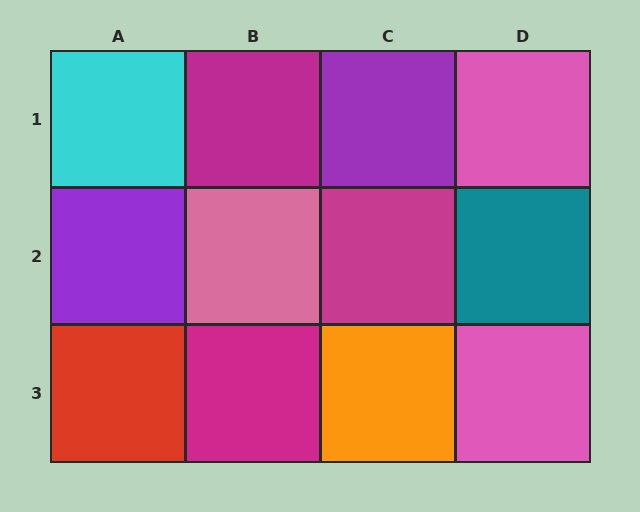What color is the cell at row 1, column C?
Purple.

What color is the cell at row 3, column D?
Pink.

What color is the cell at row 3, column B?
Magenta.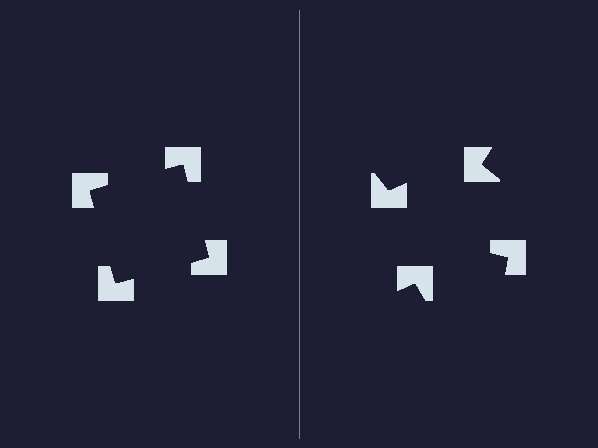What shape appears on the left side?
An illusory square.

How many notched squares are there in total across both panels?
8 — 4 on each side.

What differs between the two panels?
The notched squares are positioned identically on both sides; only the wedge orientations differ. On the left they align to a square; on the right they are misaligned.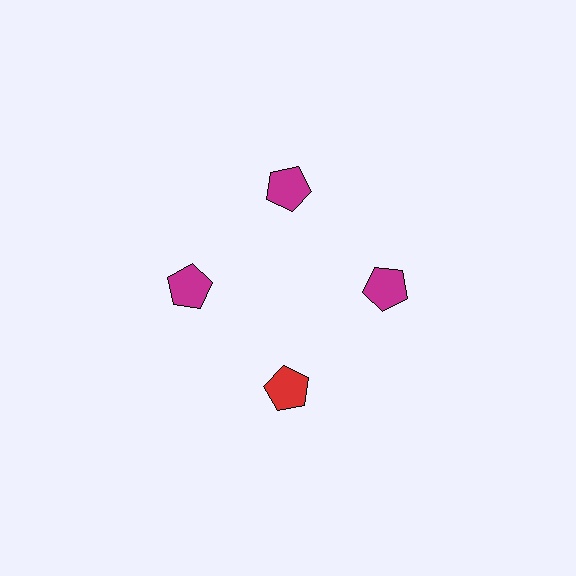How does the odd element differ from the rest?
It has a different color: red instead of magenta.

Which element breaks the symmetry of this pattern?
The red pentagon at roughly the 6 o'clock position breaks the symmetry. All other shapes are magenta pentagons.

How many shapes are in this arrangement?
There are 4 shapes arranged in a ring pattern.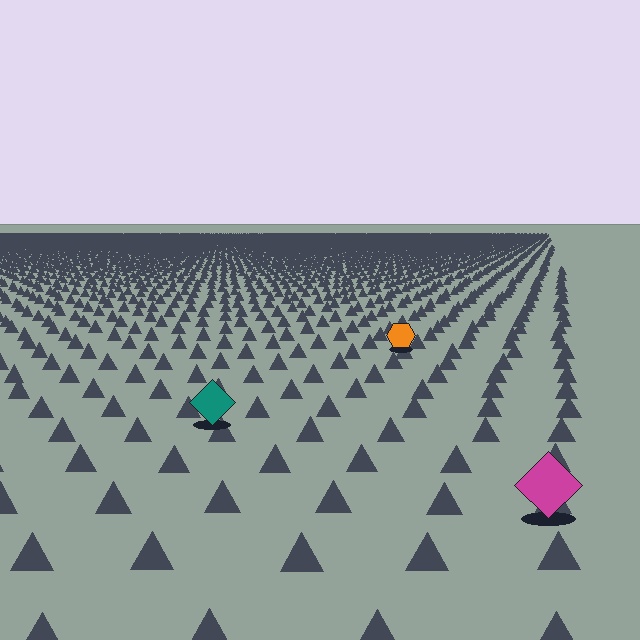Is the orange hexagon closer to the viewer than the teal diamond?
No. The teal diamond is closer — you can tell from the texture gradient: the ground texture is coarser near it.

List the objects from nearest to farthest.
From nearest to farthest: the magenta diamond, the teal diamond, the orange hexagon.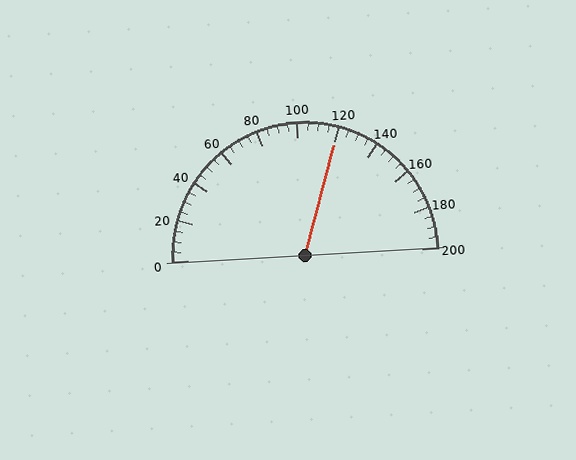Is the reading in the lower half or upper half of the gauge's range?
The reading is in the upper half of the range (0 to 200).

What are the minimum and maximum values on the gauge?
The gauge ranges from 0 to 200.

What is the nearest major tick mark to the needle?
The nearest major tick mark is 120.